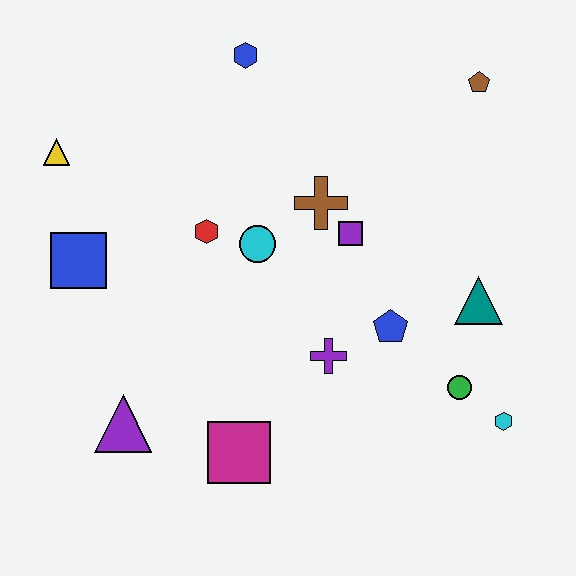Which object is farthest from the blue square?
The cyan hexagon is farthest from the blue square.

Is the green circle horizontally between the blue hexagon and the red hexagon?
No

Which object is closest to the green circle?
The cyan hexagon is closest to the green circle.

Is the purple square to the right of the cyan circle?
Yes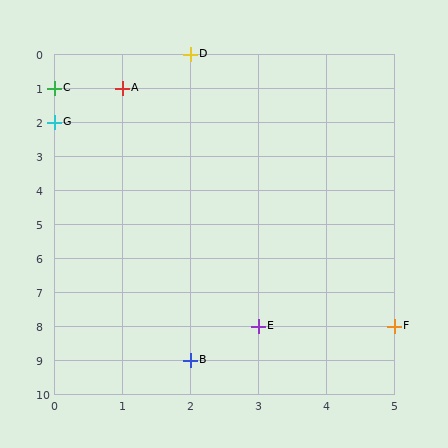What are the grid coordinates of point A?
Point A is at grid coordinates (1, 1).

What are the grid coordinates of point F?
Point F is at grid coordinates (5, 8).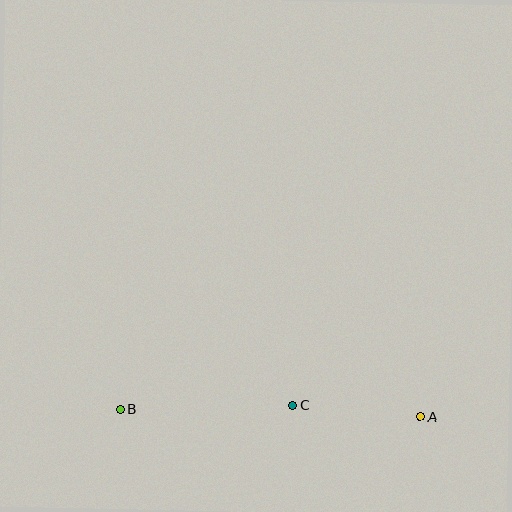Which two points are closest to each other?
Points A and C are closest to each other.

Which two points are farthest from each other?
Points A and B are farthest from each other.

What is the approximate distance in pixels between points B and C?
The distance between B and C is approximately 173 pixels.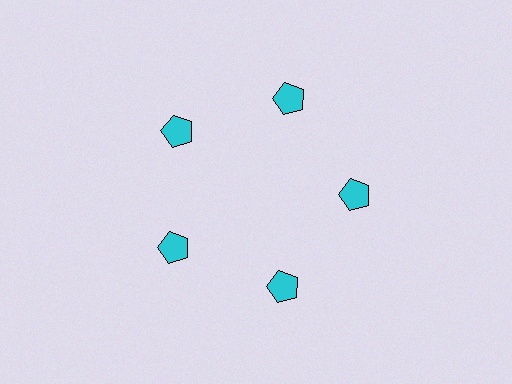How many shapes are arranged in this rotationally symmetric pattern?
There are 5 shapes, arranged in 5 groups of 1.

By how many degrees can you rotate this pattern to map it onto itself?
The pattern maps onto itself every 72 degrees of rotation.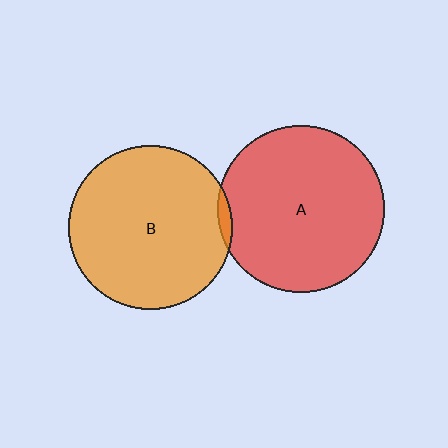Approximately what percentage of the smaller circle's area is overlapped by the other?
Approximately 5%.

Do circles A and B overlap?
Yes.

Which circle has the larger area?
Circle A (red).